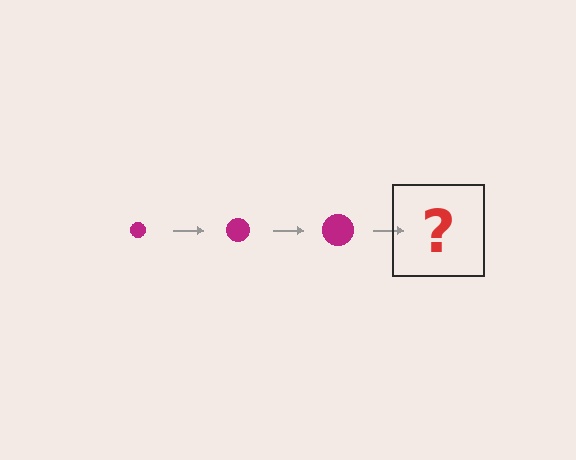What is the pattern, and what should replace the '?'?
The pattern is that the circle gets progressively larger each step. The '?' should be a magenta circle, larger than the previous one.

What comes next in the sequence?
The next element should be a magenta circle, larger than the previous one.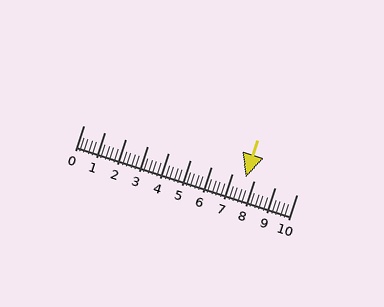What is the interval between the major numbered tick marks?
The major tick marks are spaced 1 units apart.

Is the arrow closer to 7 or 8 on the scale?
The arrow is closer to 8.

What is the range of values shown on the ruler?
The ruler shows values from 0 to 10.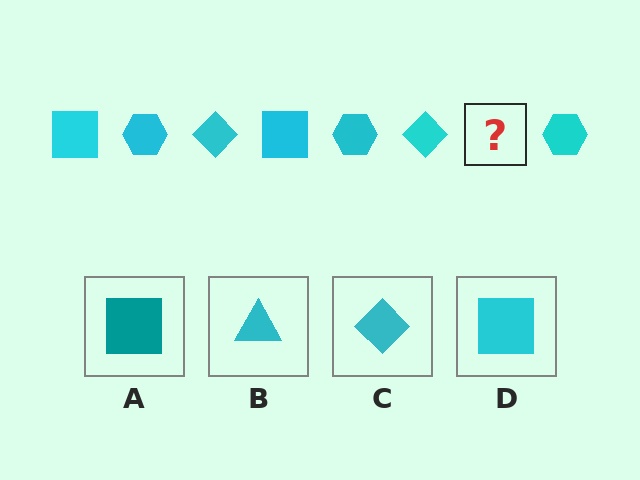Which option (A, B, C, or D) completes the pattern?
D.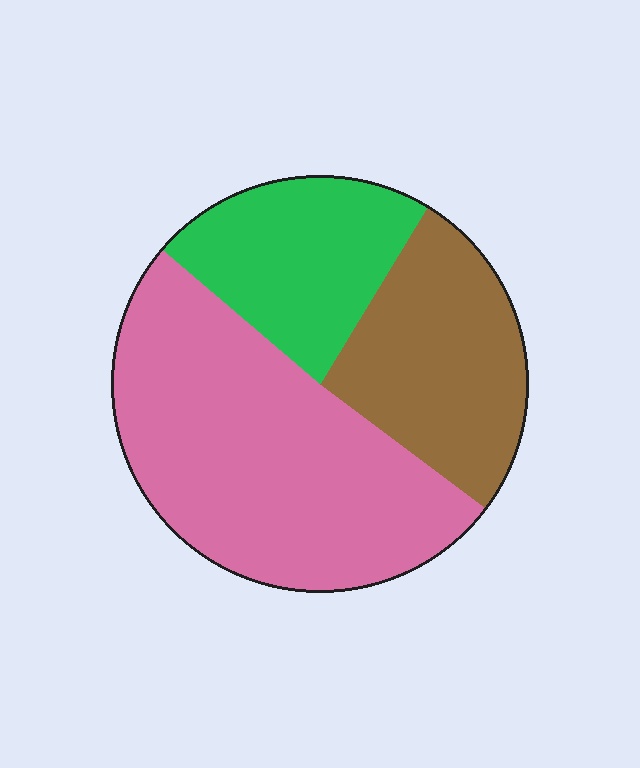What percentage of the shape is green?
Green takes up about one quarter (1/4) of the shape.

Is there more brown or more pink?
Pink.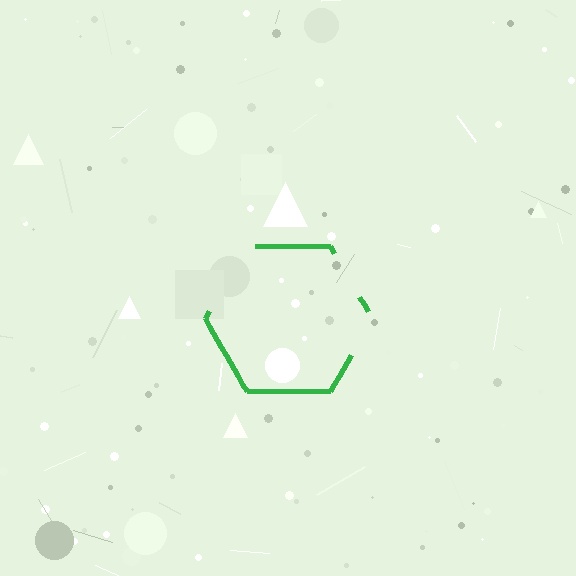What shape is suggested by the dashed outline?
The dashed outline suggests a hexagon.